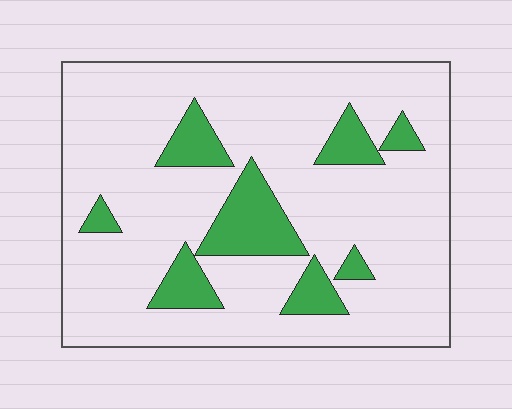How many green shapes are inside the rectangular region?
8.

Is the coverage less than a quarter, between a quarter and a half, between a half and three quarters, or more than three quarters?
Less than a quarter.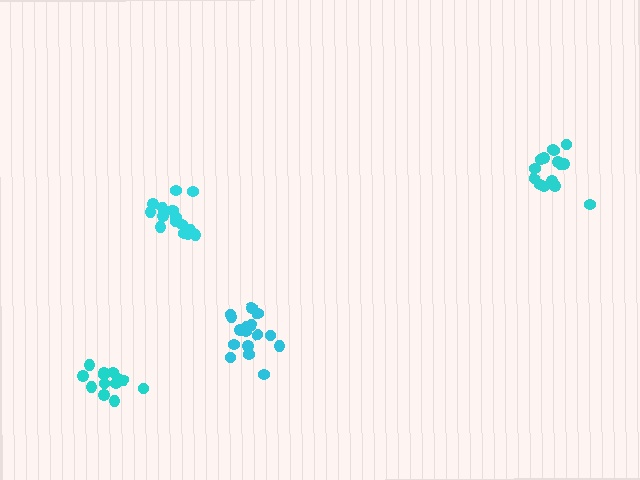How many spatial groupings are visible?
There are 4 spatial groupings.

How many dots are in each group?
Group 1: 13 dots, Group 2: 16 dots, Group 3: 17 dots, Group 4: 15 dots (61 total).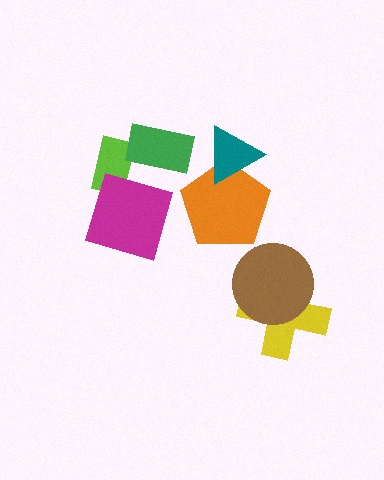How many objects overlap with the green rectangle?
1 object overlaps with the green rectangle.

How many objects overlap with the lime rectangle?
2 objects overlap with the lime rectangle.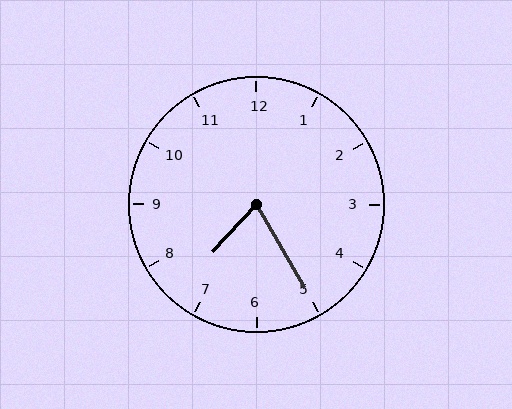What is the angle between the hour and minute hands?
Approximately 72 degrees.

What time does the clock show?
7:25.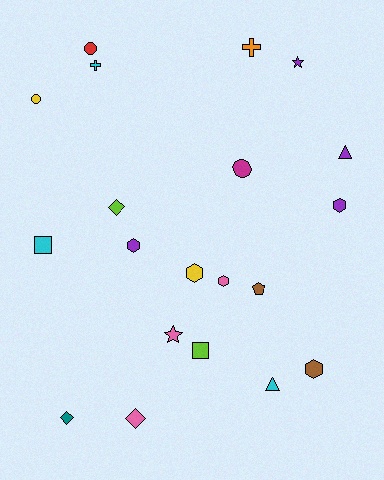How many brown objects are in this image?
There are 2 brown objects.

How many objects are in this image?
There are 20 objects.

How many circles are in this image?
There are 3 circles.